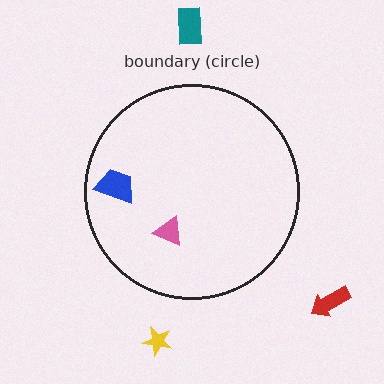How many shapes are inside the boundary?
2 inside, 3 outside.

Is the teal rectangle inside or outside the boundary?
Outside.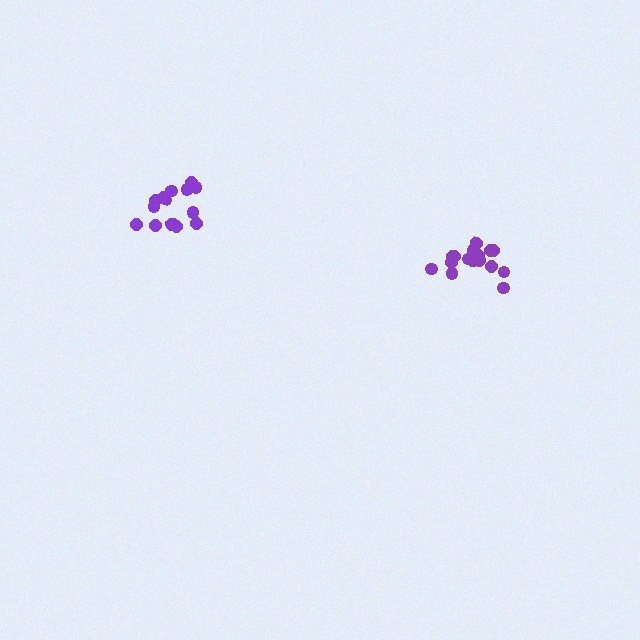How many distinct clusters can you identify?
There are 2 distinct clusters.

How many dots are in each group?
Group 1: 15 dots, Group 2: 16 dots (31 total).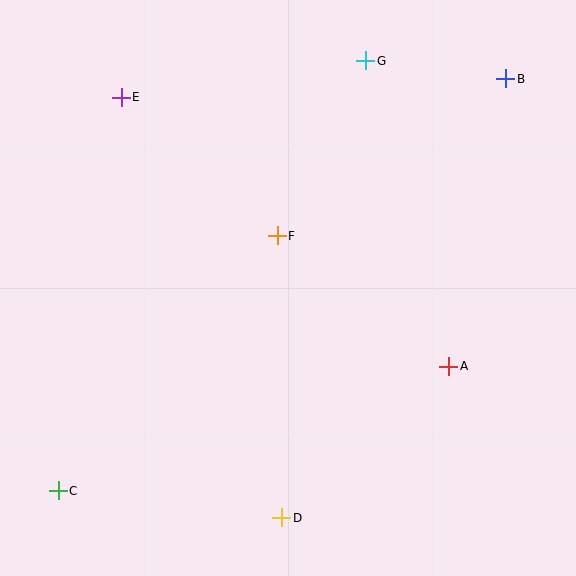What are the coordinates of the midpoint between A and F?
The midpoint between A and F is at (363, 301).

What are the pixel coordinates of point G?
Point G is at (366, 61).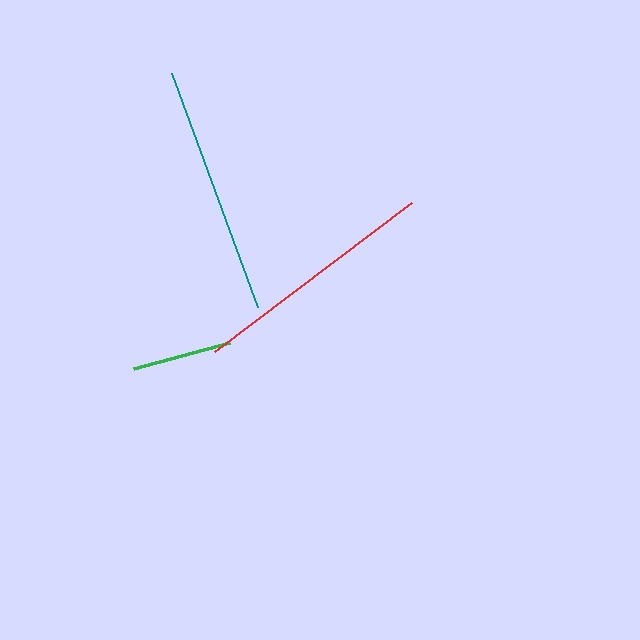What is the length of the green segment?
The green segment is approximately 99 pixels long.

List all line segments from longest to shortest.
From longest to shortest: teal, red, green.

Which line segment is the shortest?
The green line is the shortest at approximately 99 pixels.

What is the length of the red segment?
The red segment is approximately 247 pixels long.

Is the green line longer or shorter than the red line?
The red line is longer than the green line.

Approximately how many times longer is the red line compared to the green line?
The red line is approximately 2.5 times the length of the green line.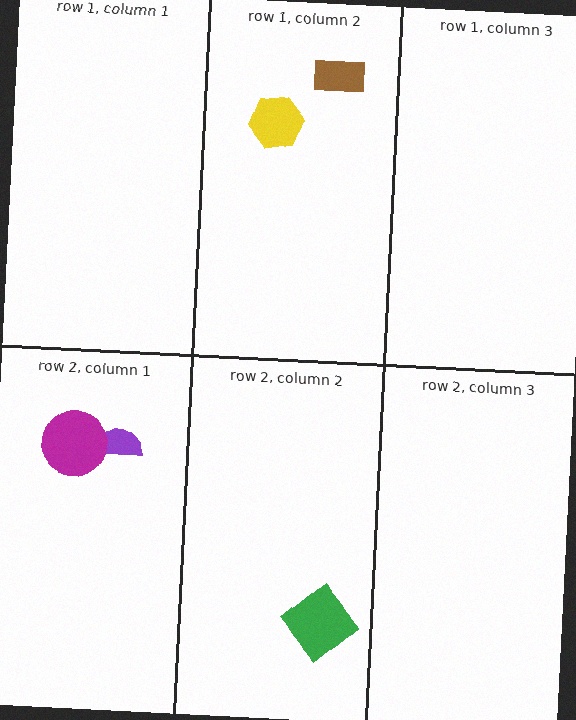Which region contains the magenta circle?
The row 2, column 1 region.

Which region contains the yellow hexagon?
The row 1, column 2 region.